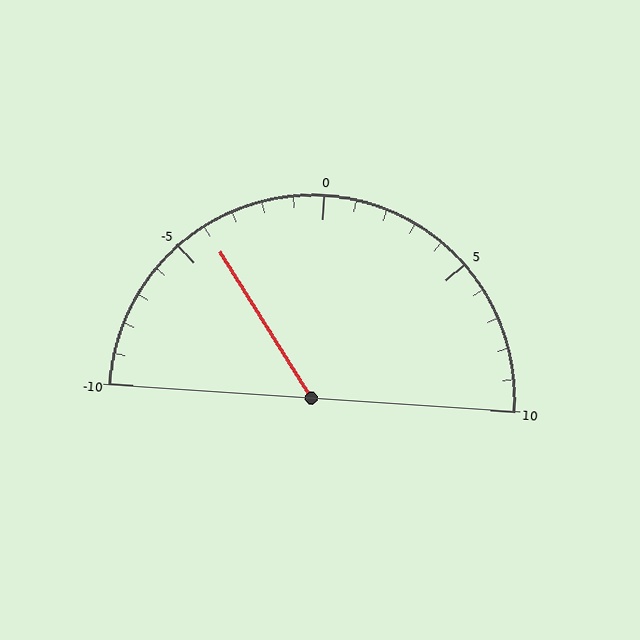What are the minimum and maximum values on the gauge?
The gauge ranges from -10 to 10.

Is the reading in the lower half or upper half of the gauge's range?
The reading is in the lower half of the range (-10 to 10).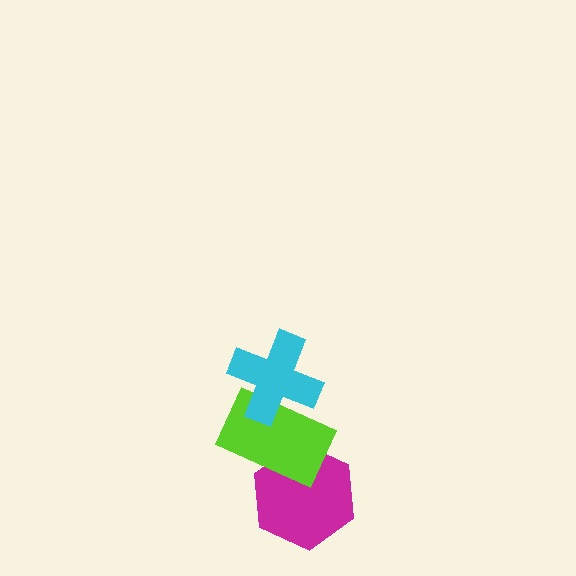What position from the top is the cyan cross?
The cyan cross is 1st from the top.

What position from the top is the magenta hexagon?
The magenta hexagon is 3rd from the top.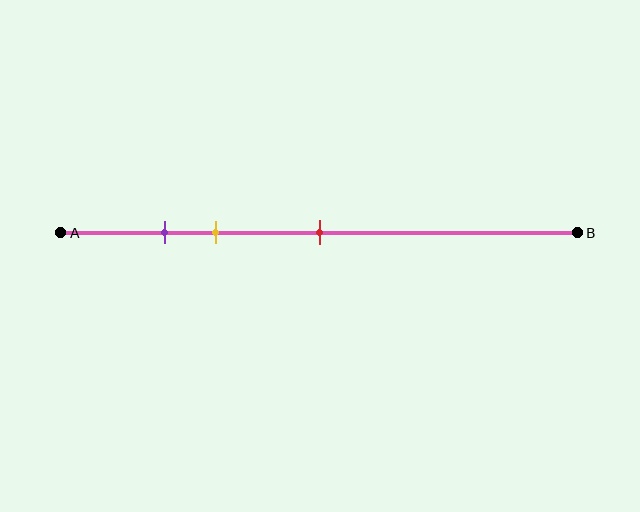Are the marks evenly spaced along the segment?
No, the marks are not evenly spaced.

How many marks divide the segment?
There are 3 marks dividing the segment.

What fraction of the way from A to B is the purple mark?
The purple mark is approximately 20% (0.2) of the way from A to B.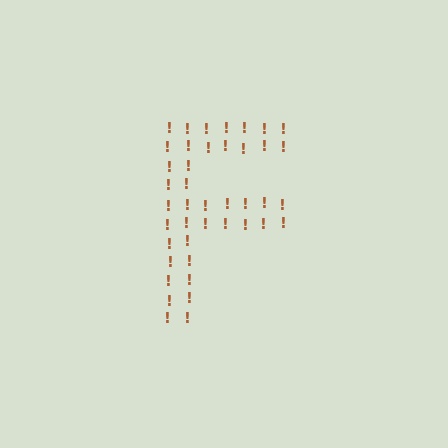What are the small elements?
The small elements are exclamation marks.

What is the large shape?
The large shape is the letter F.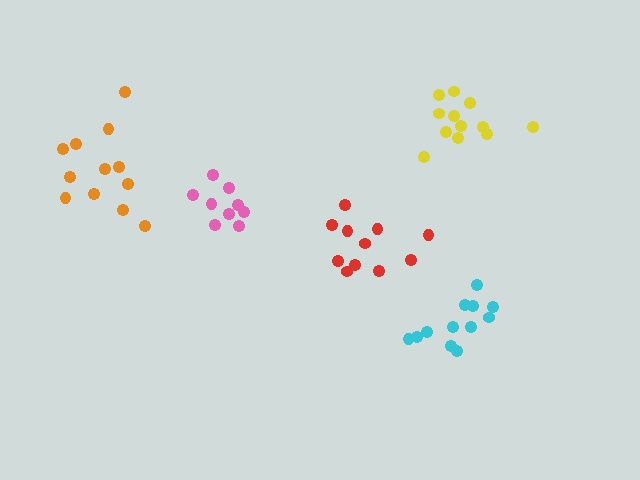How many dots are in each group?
Group 1: 9 dots, Group 2: 11 dots, Group 3: 12 dots, Group 4: 12 dots, Group 5: 12 dots (56 total).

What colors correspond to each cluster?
The clusters are colored: pink, red, cyan, orange, yellow.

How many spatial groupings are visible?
There are 5 spatial groupings.